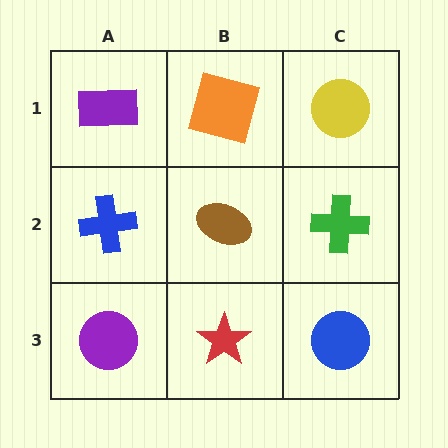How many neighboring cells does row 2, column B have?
4.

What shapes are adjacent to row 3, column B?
A brown ellipse (row 2, column B), a purple circle (row 3, column A), a blue circle (row 3, column C).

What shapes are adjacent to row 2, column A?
A purple rectangle (row 1, column A), a purple circle (row 3, column A), a brown ellipse (row 2, column B).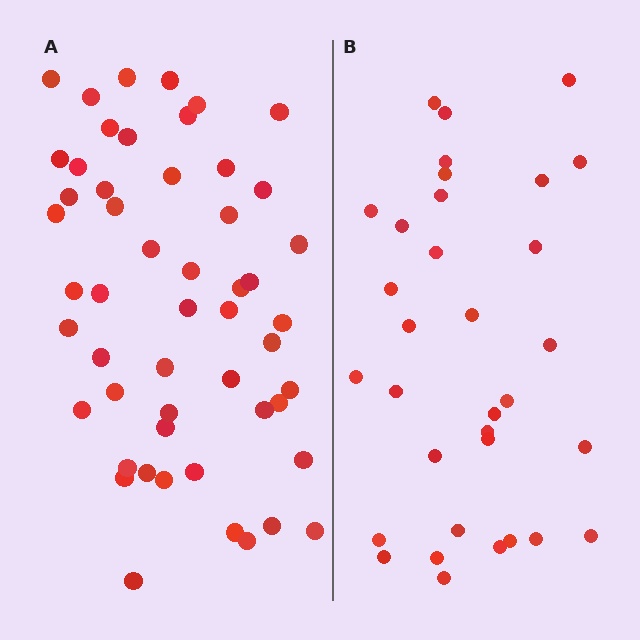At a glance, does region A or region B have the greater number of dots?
Region A (the left region) has more dots.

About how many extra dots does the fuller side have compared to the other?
Region A has approximately 20 more dots than region B.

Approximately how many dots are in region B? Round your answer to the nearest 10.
About 30 dots. (The exact count is 33, which rounds to 30.)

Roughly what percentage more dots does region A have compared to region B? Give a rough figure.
About 60% more.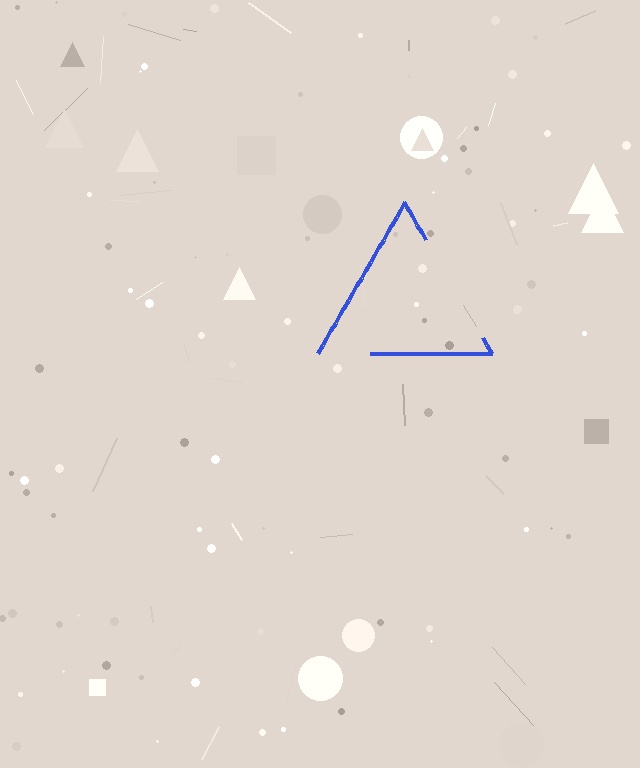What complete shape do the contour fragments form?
The contour fragments form a triangle.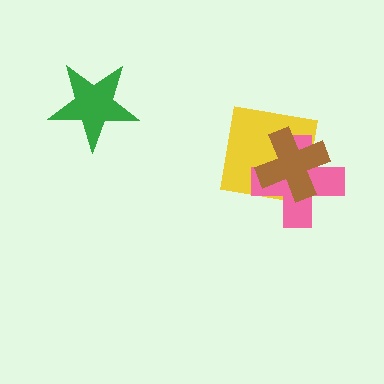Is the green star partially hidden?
No, no other shape covers it.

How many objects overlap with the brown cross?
2 objects overlap with the brown cross.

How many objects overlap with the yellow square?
2 objects overlap with the yellow square.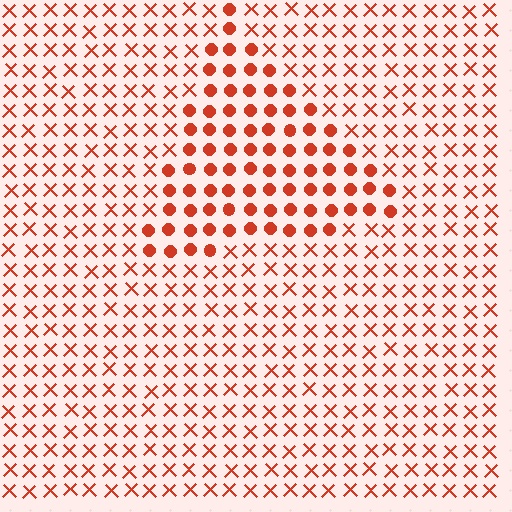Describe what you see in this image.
The image is filled with small red elements arranged in a uniform grid. A triangle-shaped region contains circles, while the surrounding area contains X marks. The boundary is defined purely by the change in element shape.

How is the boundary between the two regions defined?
The boundary is defined by a change in element shape: circles inside vs. X marks outside. All elements share the same color and spacing.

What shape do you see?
I see a triangle.